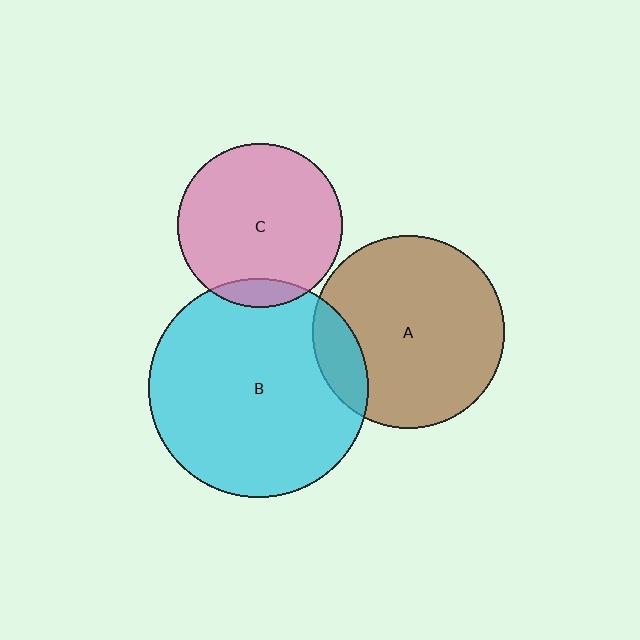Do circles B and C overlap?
Yes.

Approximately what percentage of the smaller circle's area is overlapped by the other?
Approximately 10%.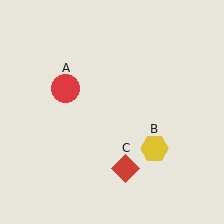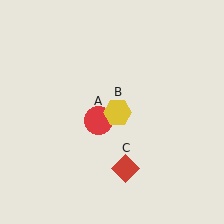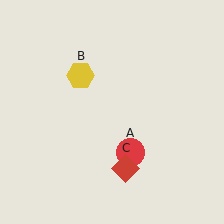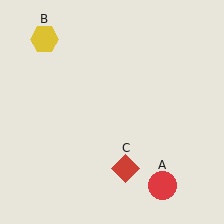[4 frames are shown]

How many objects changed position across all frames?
2 objects changed position: red circle (object A), yellow hexagon (object B).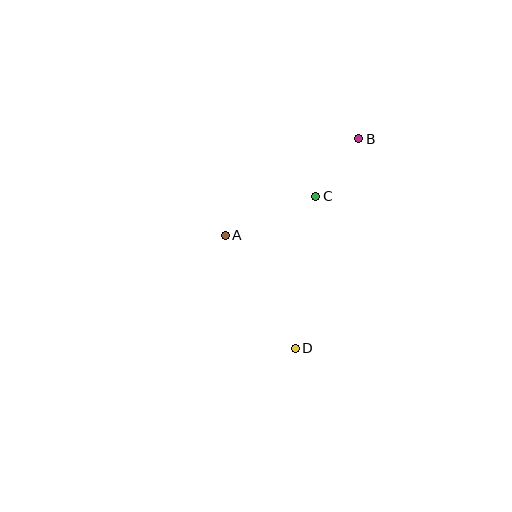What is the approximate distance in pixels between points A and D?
The distance between A and D is approximately 133 pixels.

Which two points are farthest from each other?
Points B and D are farthest from each other.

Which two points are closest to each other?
Points B and C are closest to each other.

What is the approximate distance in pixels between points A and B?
The distance between A and B is approximately 165 pixels.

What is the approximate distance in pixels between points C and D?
The distance between C and D is approximately 153 pixels.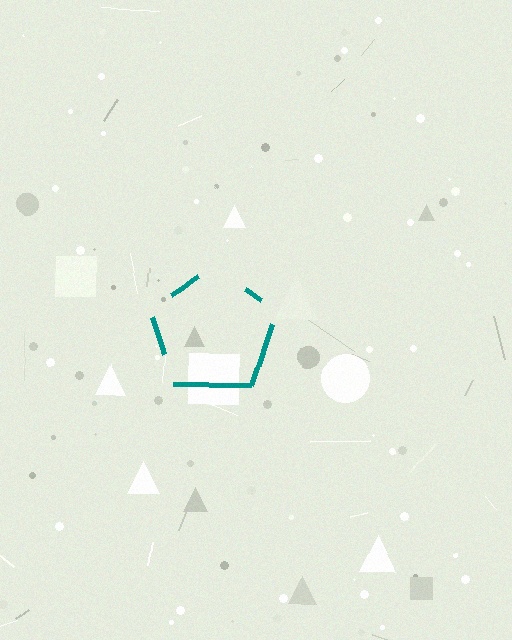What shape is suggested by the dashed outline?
The dashed outline suggests a pentagon.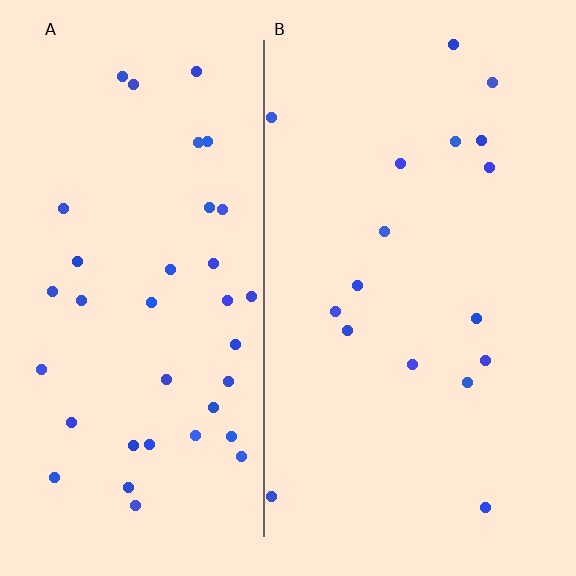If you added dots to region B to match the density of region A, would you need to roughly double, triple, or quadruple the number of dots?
Approximately double.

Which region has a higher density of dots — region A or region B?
A (the left).